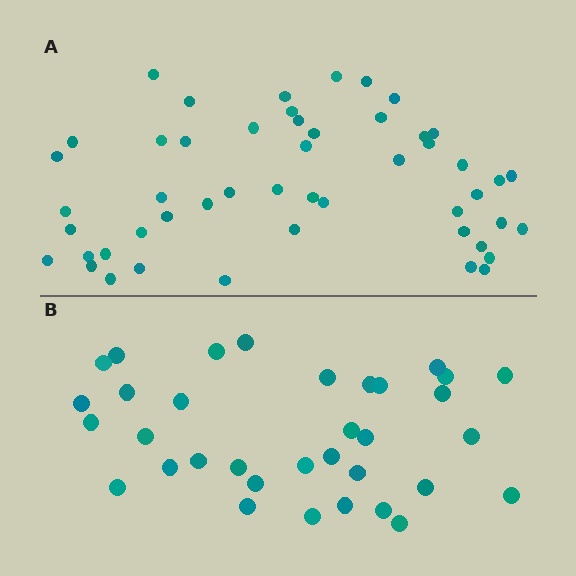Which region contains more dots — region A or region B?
Region A (the top region) has more dots.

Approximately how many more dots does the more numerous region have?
Region A has approximately 15 more dots than region B.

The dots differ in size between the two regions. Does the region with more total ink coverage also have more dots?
No. Region B has more total ink coverage because its dots are larger, but region A actually contains more individual dots. Total area can be misleading — the number of items is what matters here.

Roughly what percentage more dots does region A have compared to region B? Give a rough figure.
About 45% more.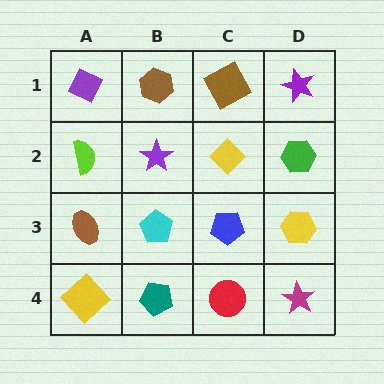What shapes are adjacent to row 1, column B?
A purple star (row 2, column B), a purple diamond (row 1, column A), a brown square (row 1, column C).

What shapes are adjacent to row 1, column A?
A lime semicircle (row 2, column A), a brown hexagon (row 1, column B).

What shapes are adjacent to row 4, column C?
A blue pentagon (row 3, column C), a teal pentagon (row 4, column B), a magenta star (row 4, column D).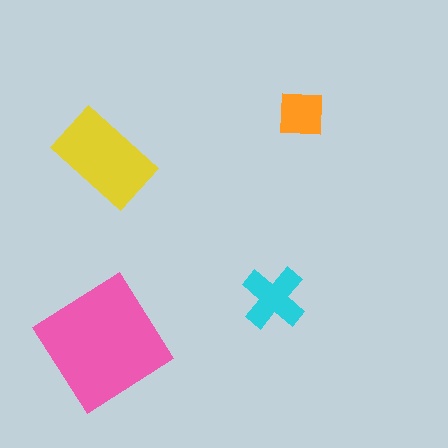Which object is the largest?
The pink diamond.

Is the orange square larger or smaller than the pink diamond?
Smaller.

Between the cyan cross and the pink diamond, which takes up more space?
The pink diamond.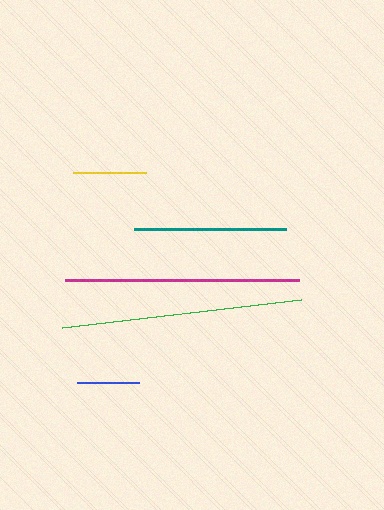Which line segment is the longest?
The green line is the longest at approximately 241 pixels.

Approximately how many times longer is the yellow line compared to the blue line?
The yellow line is approximately 1.2 times the length of the blue line.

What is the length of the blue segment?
The blue segment is approximately 62 pixels long.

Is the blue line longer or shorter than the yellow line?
The yellow line is longer than the blue line.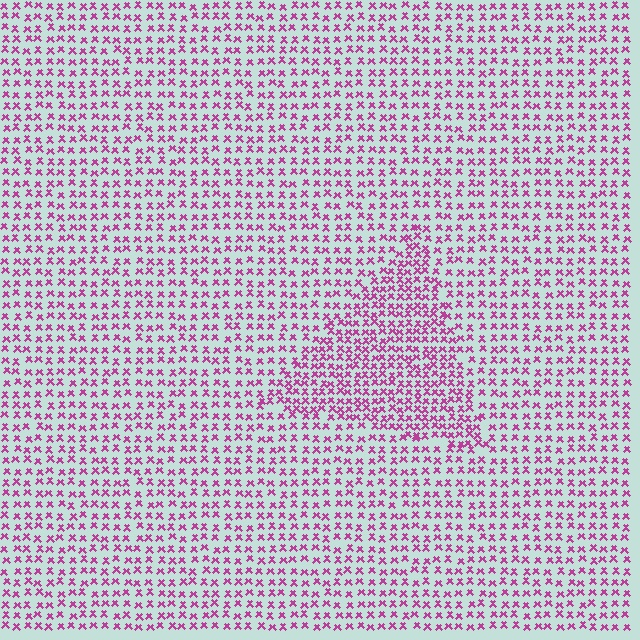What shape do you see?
I see a triangle.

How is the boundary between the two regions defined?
The boundary is defined by a change in element density (approximately 1.7x ratio). All elements are the same color, size, and shape.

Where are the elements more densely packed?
The elements are more densely packed inside the triangle boundary.